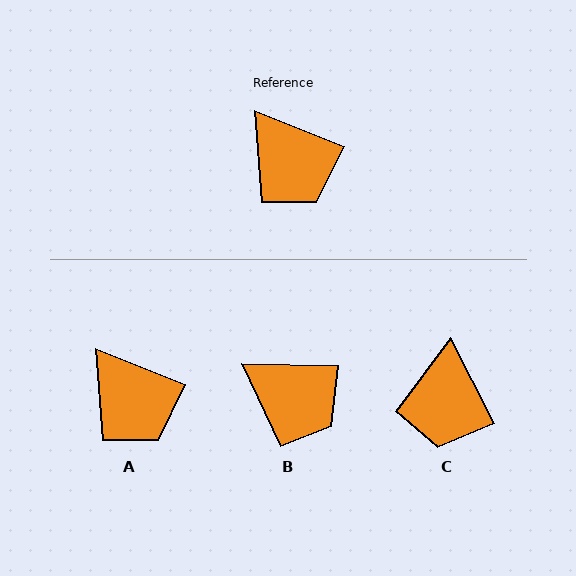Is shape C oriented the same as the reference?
No, it is off by about 41 degrees.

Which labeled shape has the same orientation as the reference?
A.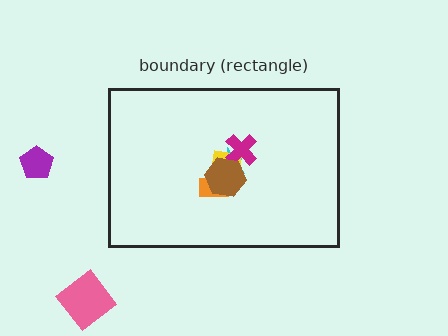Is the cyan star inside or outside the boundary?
Inside.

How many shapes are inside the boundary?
5 inside, 2 outside.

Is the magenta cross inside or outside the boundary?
Inside.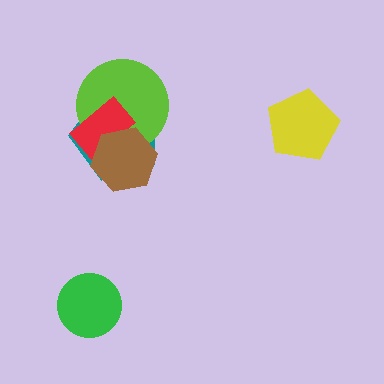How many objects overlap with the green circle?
0 objects overlap with the green circle.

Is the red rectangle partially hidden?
Yes, it is partially covered by another shape.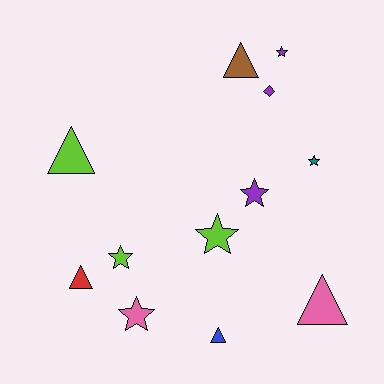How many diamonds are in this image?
There is 1 diamond.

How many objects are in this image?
There are 12 objects.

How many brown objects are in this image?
There is 1 brown object.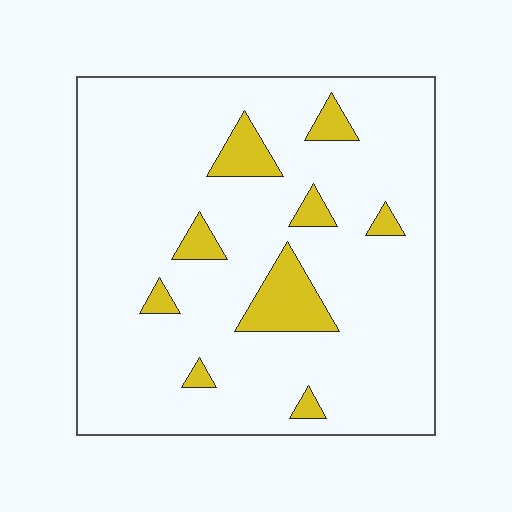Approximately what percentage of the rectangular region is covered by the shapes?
Approximately 10%.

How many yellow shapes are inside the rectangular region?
9.